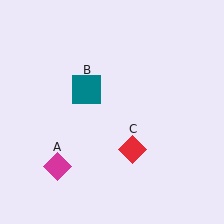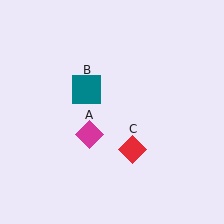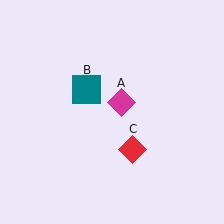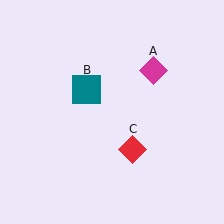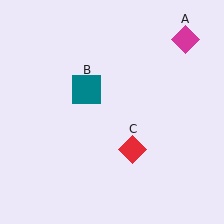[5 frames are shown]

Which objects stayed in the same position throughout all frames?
Teal square (object B) and red diamond (object C) remained stationary.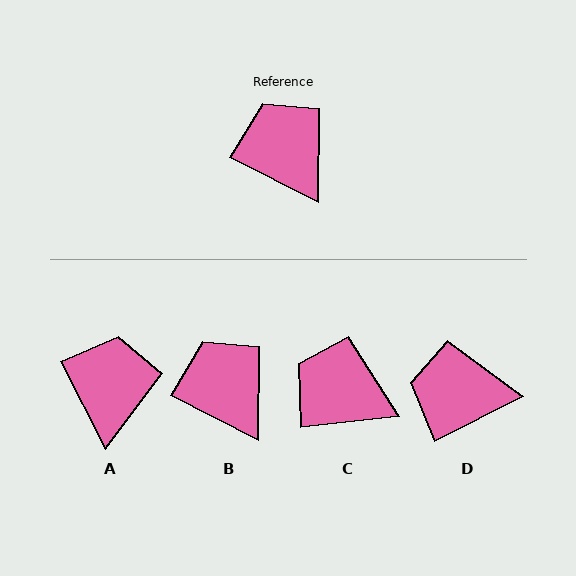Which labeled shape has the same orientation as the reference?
B.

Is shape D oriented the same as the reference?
No, it is off by about 54 degrees.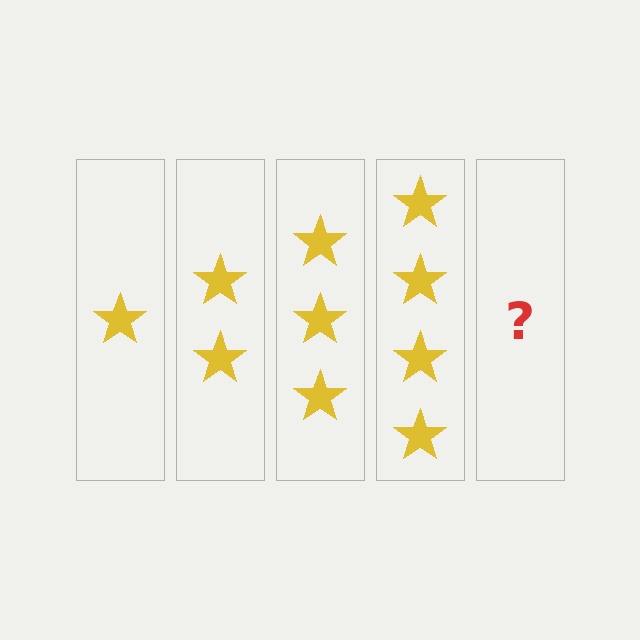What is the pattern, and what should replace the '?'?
The pattern is that each step adds one more star. The '?' should be 5 stars.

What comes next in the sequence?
The next element should be 5 stars.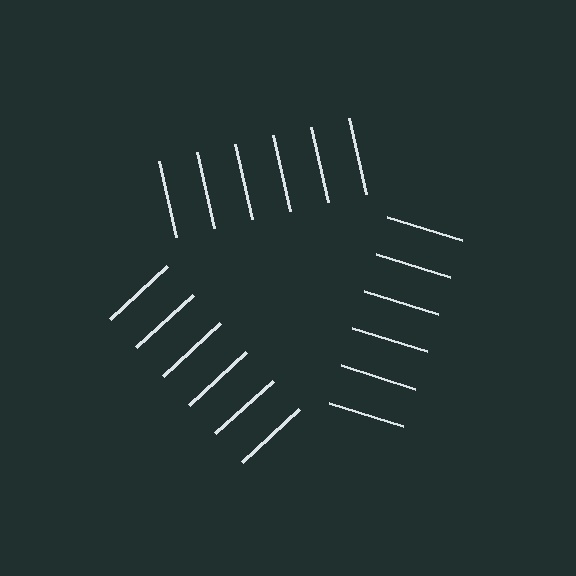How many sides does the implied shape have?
3 sides — the line-ends trace a triangle.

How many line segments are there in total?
18 — 6 along each of the 3 edges.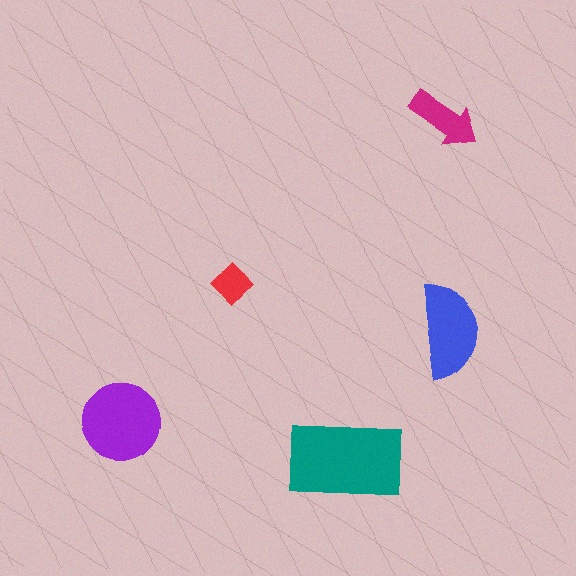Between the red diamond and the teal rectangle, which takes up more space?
The teal rectangle.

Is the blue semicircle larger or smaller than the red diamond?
Larger.